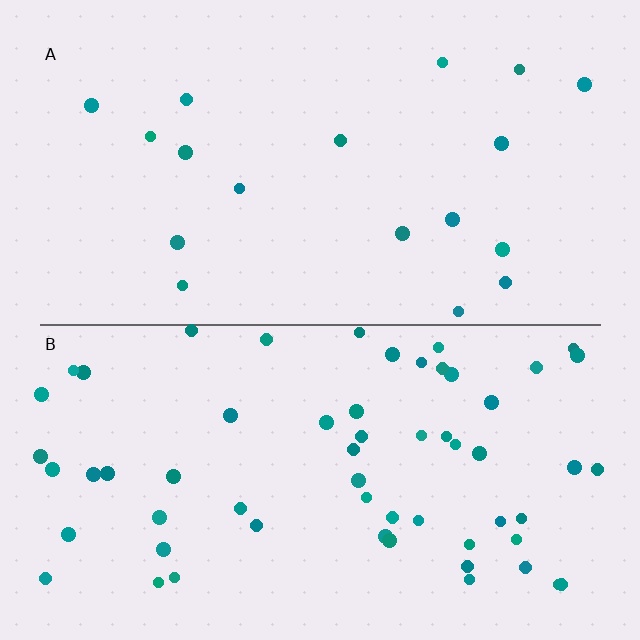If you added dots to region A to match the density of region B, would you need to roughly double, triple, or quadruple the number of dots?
Approximately triple.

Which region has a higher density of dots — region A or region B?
B (the bottom).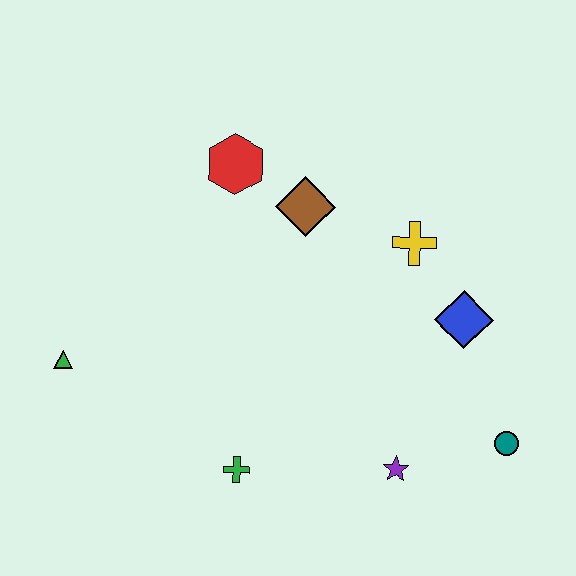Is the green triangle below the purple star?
No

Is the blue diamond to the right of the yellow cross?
Yes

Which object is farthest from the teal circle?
The green triangle is farthest from the teal circle.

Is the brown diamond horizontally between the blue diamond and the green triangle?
Yes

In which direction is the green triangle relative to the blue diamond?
The green triangle is to the left of the blue diamond.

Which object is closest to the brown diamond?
The red hexagon is closest to the brown diamond.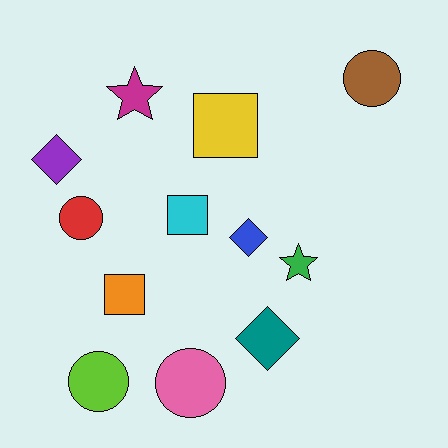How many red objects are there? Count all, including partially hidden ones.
There is 1 red object.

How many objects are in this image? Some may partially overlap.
There are 12 objects.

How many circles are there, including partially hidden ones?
There are 4 circles.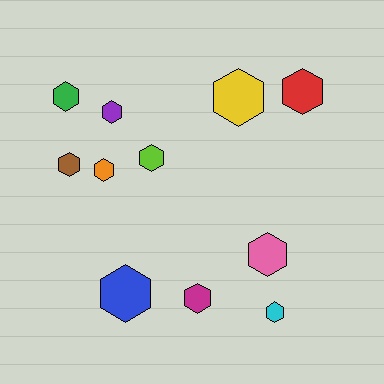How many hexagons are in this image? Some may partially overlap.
There are 11 hexagons.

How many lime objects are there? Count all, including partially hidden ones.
There is 1 lime object.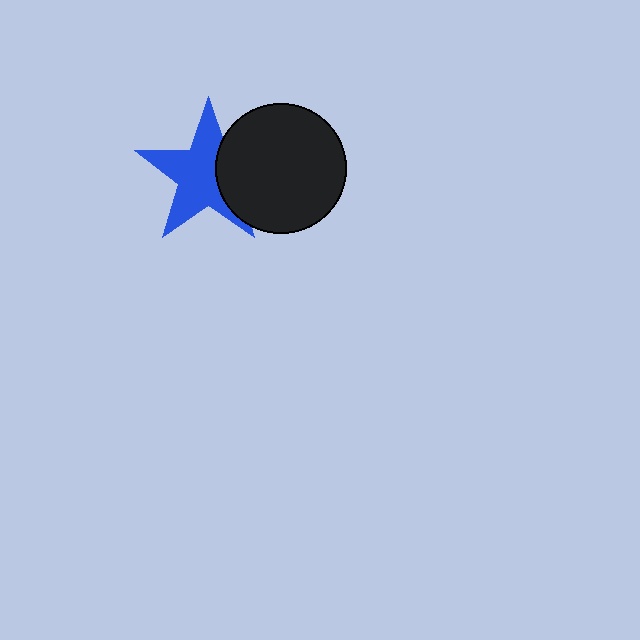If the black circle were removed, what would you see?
You would see the complete blue star.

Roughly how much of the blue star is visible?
Most of it is visible (roughly 68%).